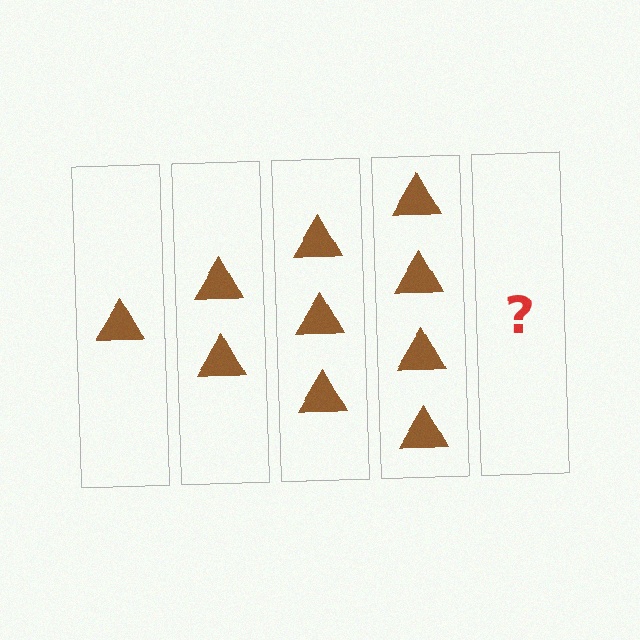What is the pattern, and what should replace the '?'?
The pattern is that each step adds one more triangle. The '?' should be 5 triangles.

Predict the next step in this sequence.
The next step is 5 triangles.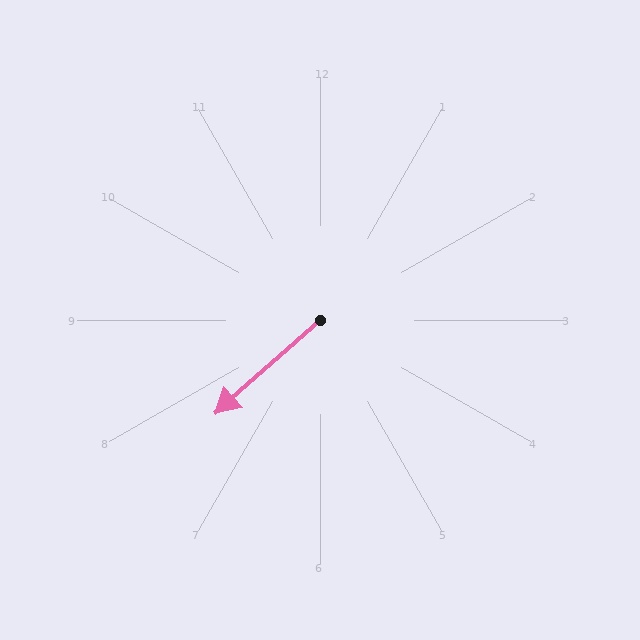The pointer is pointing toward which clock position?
Roughly 8 o'clock.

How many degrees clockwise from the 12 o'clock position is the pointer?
Approximately 228 degrees.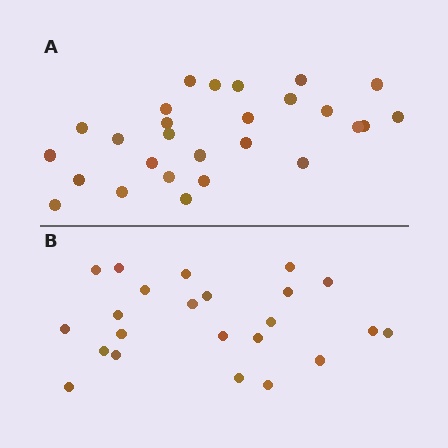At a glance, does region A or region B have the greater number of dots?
Region A (the top region) has more dots.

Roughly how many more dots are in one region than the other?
Region A has about 4 more dots than region B.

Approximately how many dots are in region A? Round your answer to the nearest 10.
About 30 dots. (The exact count is 27, which rounds to 30.)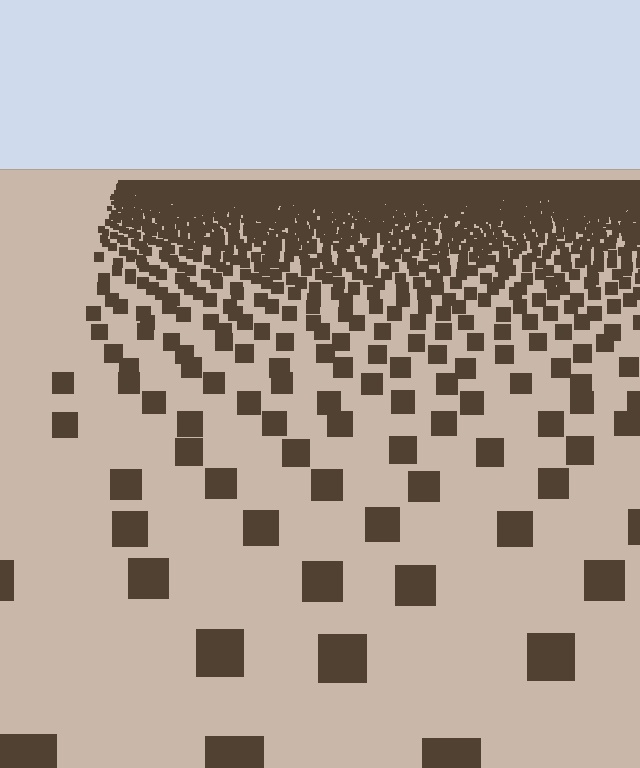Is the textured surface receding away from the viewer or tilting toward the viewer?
The surface is receding away from the viewer. Texture elements get smaller and denser toward the top.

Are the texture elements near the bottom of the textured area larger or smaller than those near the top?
Larger. Near the bottom, elements are closer to the viewer and appear at a bigger on-screen size.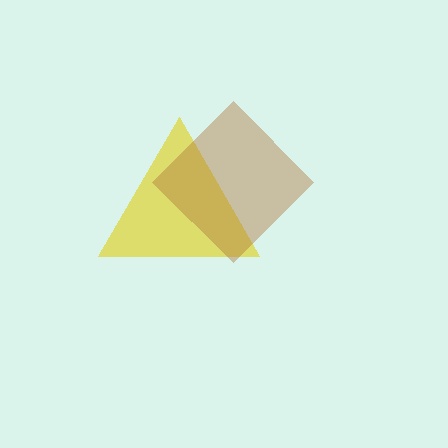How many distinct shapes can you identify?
There are 2 distinct shapes: a yellow triangle, a brown diamond.